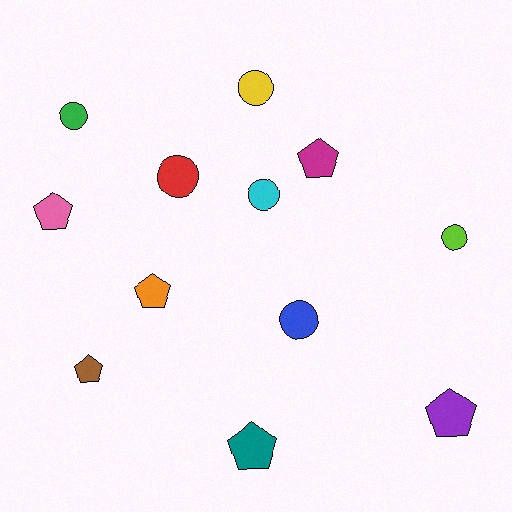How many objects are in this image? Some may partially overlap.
There are 12 objects.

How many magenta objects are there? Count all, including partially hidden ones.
There is 1 magenta object.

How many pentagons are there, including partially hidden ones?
There are 6 pentagons.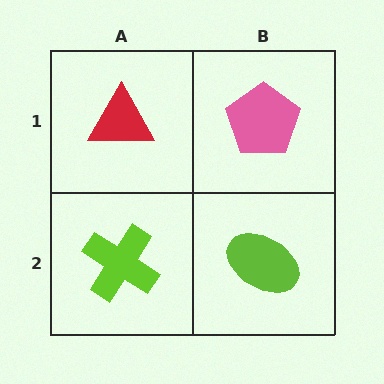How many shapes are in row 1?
2 shapes.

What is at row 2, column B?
A lime ellipse.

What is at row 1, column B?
A pink pentagon.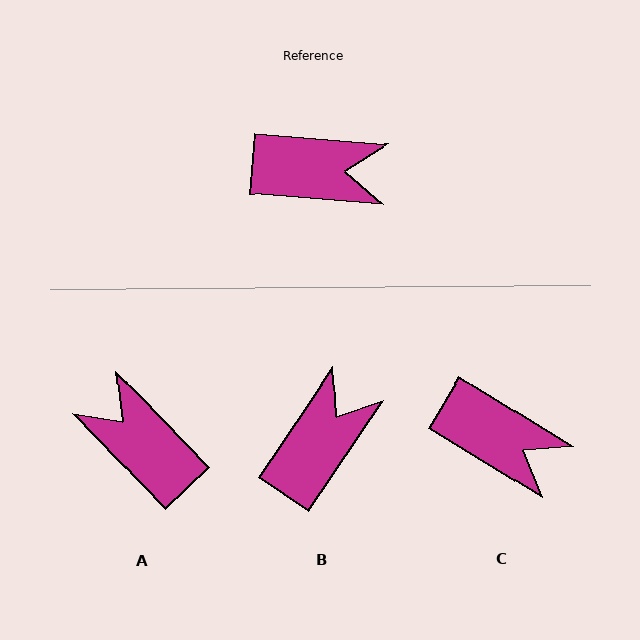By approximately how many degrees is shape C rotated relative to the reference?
Approximately 27 degrees clockwise.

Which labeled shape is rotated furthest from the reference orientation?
A, about 138 degrees away.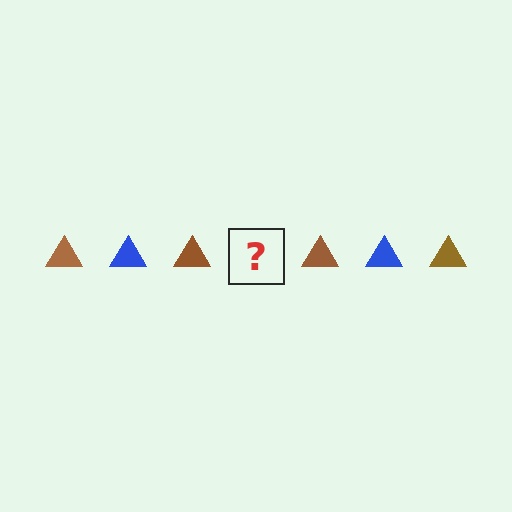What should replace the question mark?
The question mark should be replaced with a blue triangle.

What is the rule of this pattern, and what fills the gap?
The rule is that the pattern cycles through brown, blue triangles. The gap should be filled with a blue triangle.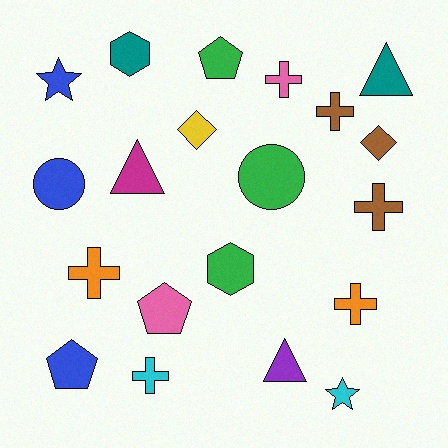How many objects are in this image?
There are 20 objects.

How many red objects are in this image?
There are no red objects.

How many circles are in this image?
There are 2 circles.